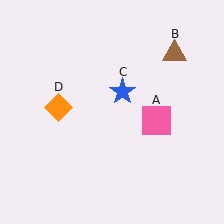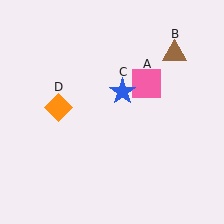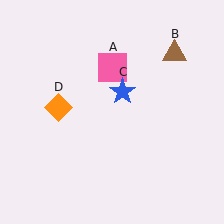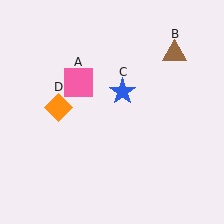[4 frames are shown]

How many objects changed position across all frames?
1 object changed position: pink square (object A).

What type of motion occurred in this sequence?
The pink square (object A) rotated counterclockwise around the center of the scene.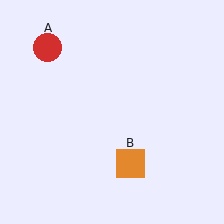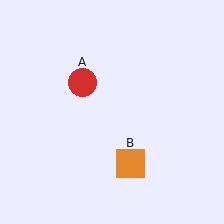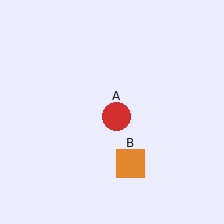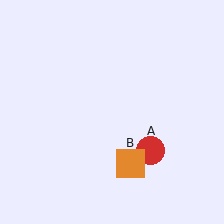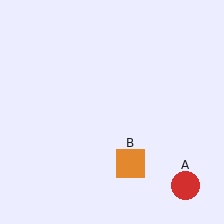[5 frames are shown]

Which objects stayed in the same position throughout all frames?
Orange square (object B) remained stationary.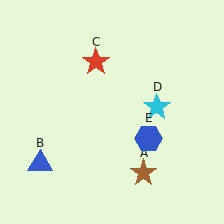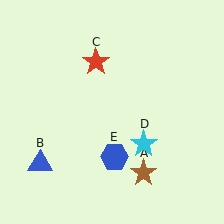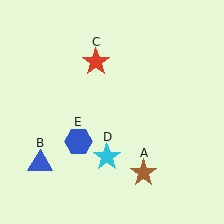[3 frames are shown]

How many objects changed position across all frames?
2 objects changed position: cyan star (object D), blue hexagon (object E).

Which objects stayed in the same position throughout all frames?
Brown star (object A) and blue triangle (object B) and red star (object C) remained stationary.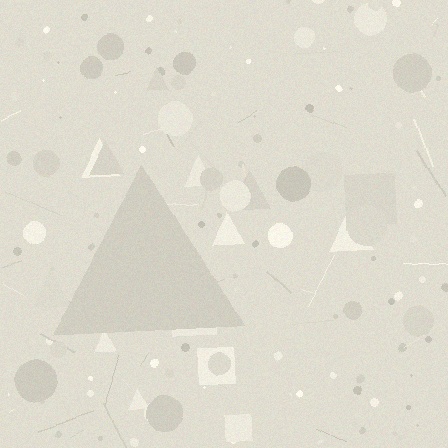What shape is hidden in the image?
A triangle is hidden in the image.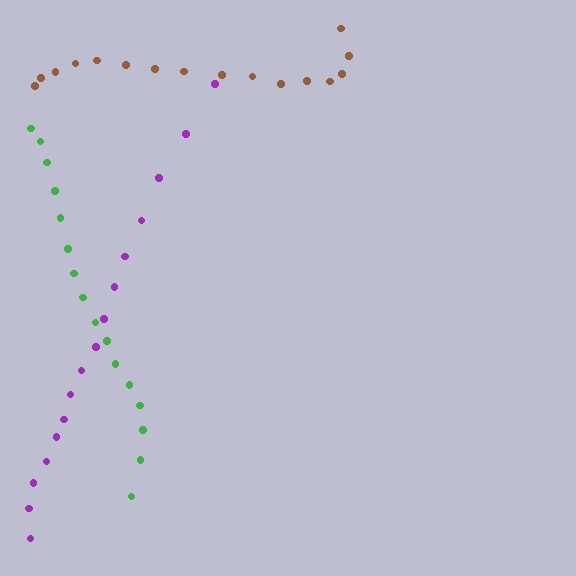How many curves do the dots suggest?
There are 3 distinct paths.